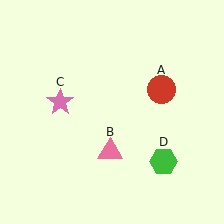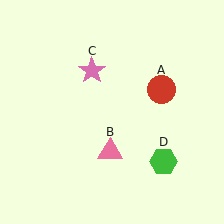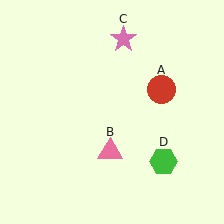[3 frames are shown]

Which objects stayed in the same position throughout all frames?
Red circle (object A) and pink triangle (object B) and green hexagon (object D) remained stationary.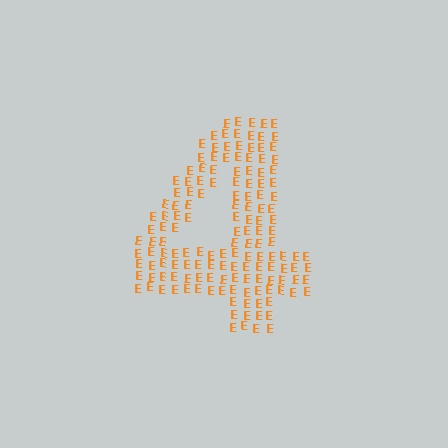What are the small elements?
The small elements are letter E's.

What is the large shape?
The large shape is the digit 4.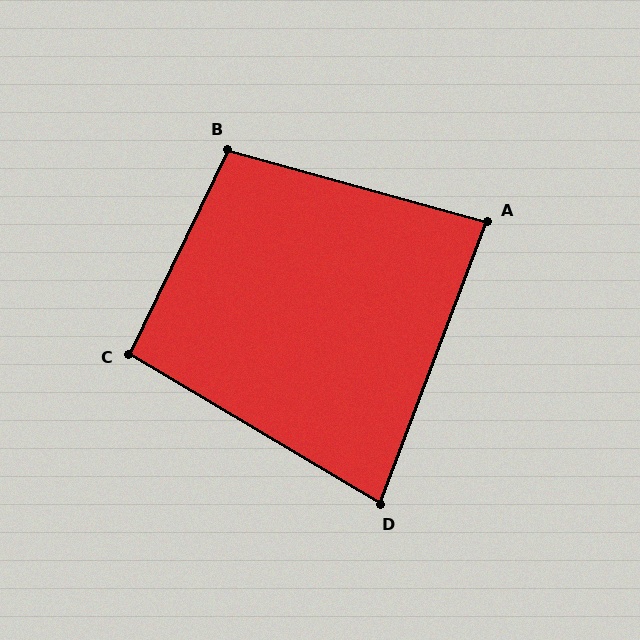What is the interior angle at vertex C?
Approximately 95 degrees (obtuse).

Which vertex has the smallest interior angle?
D, at approximately 80 degrees.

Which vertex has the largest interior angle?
B, at approximately 100 degrees.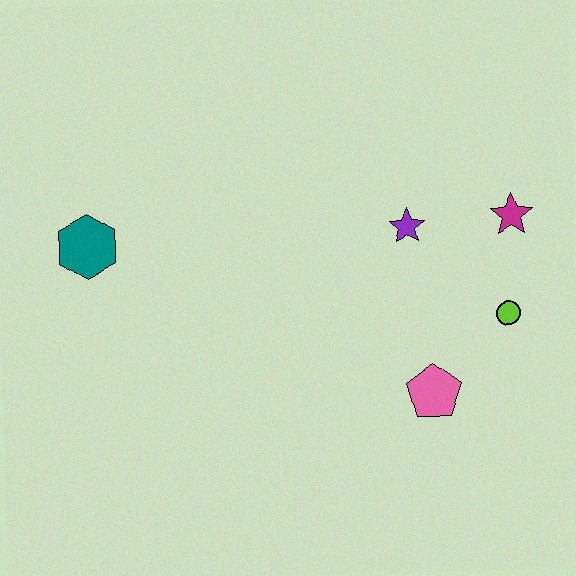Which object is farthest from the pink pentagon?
The teal hexagon is farthest from the pink pentagon.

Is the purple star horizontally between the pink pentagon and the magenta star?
No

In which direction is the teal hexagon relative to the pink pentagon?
The teal hexagon is to the left of the pink pentagon.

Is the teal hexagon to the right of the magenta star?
No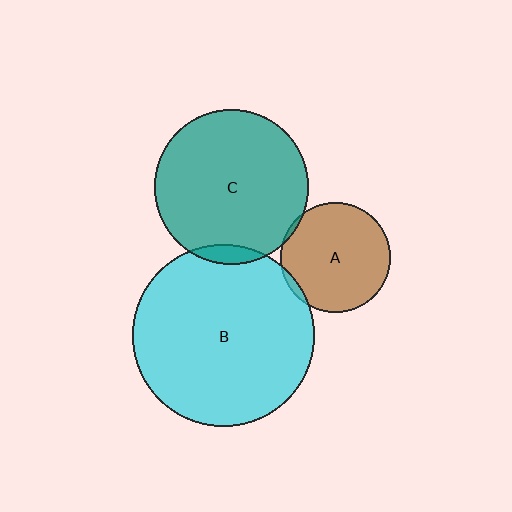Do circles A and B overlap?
Yes.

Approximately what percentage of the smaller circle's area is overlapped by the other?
Approximately 5%.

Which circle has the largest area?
Circle B (cyan).